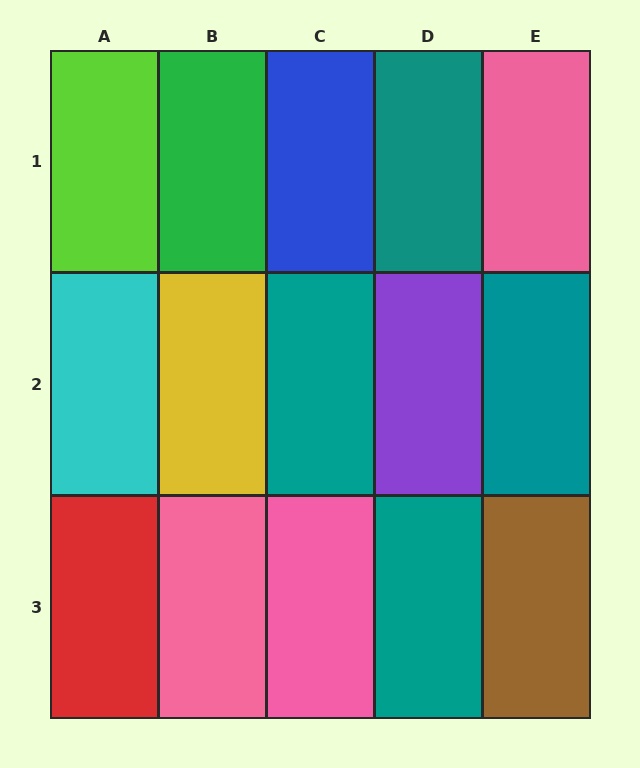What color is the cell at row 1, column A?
Lime.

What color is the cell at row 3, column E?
Brown.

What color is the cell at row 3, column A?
Red.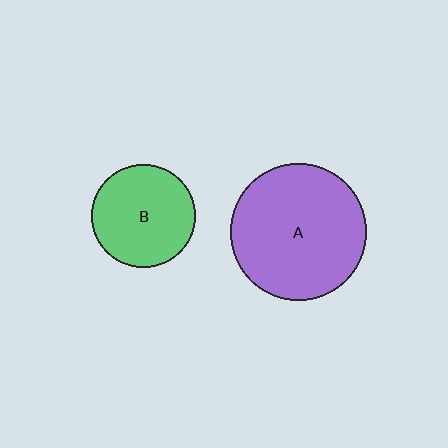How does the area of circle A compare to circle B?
Approximately 1.7 times.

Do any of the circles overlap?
No, none of the circles overlap.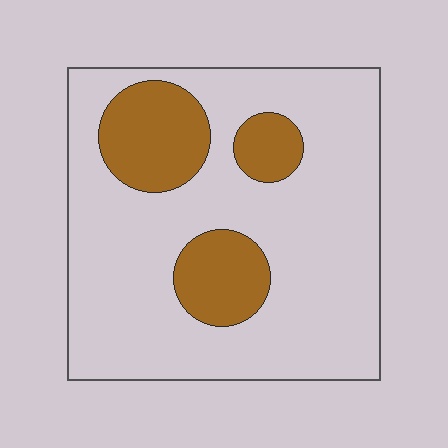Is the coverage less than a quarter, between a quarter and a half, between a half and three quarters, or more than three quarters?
Less than a quarter.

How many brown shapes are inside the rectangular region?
3.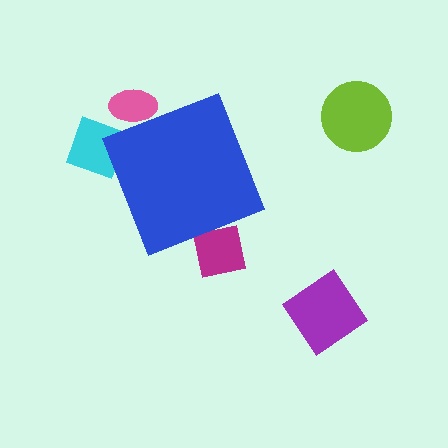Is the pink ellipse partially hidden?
Yes, the pink ellipse is partially hidden behind the blue diamond.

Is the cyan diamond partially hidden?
Yes, the cyan diamond is partially hidden behind the blue diamond.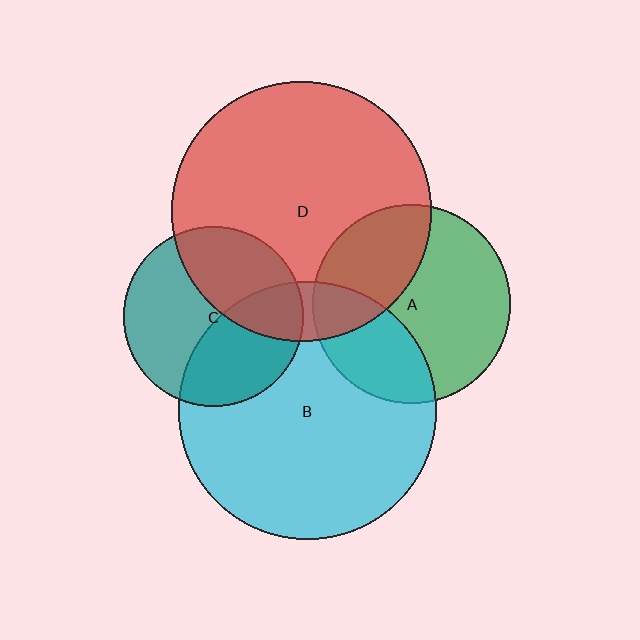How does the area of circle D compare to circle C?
Approximately 2.1 times.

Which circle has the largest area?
Circle D (red).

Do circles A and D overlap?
Yes.